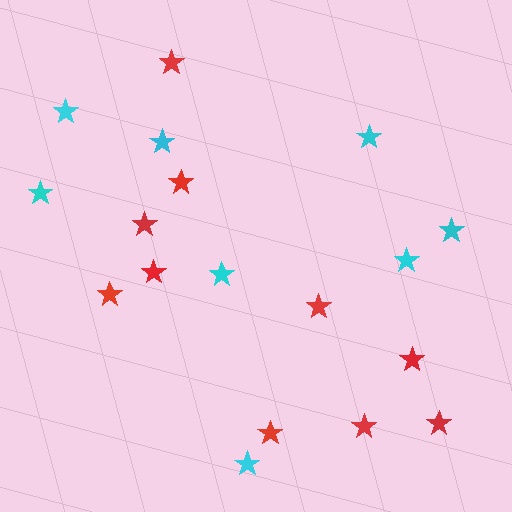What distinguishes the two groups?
There are 2 groups: one group of red stars (10) and one group of cyan stars (8).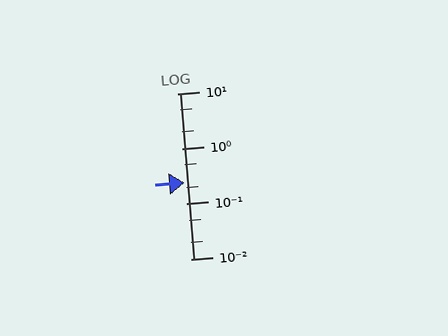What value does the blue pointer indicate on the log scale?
The pointer indicates approximately 0.24.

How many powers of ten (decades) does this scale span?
The scale spans 3 decades, from 0.01 to 10.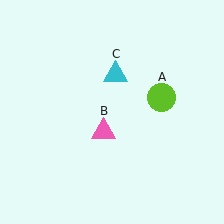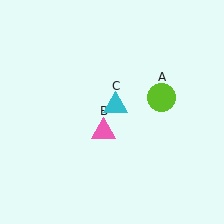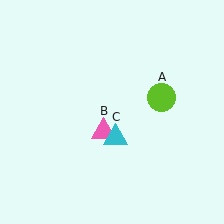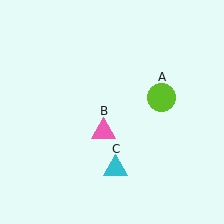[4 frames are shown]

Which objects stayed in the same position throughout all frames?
Lime circle (object A) and pink triangle (object B) remained stationary.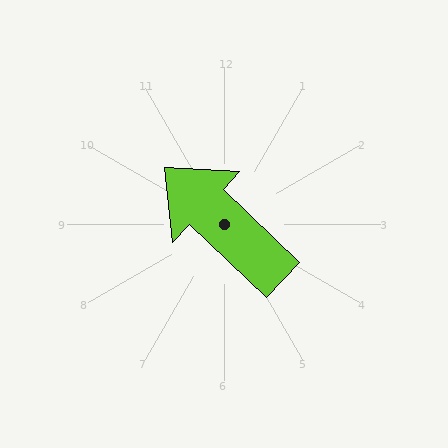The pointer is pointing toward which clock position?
Roughly 10 o'clock.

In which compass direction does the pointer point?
Northwest.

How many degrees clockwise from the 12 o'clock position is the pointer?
Approximately 313 degrees.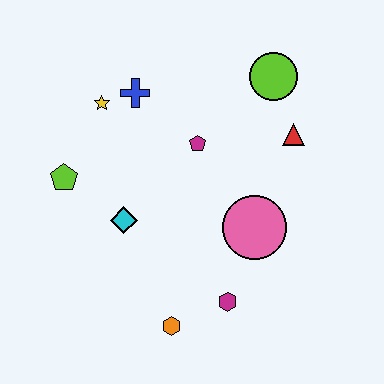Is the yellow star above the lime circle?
No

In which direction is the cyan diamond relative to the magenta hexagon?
The cyan diamond is to the left of the magenta hexagon.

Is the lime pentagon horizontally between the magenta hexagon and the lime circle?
No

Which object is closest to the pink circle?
The magenta hexagon is closest to the pink circle.